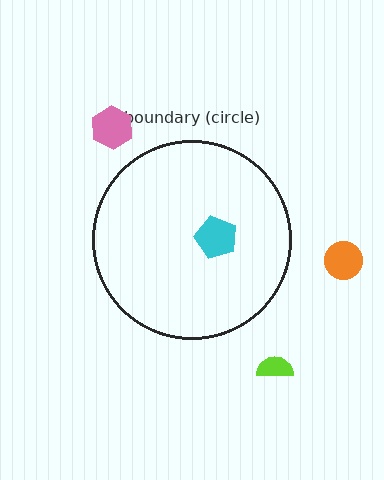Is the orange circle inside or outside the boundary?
Outside.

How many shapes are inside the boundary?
1 inside, 3 outside.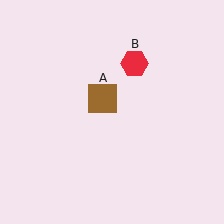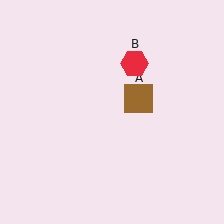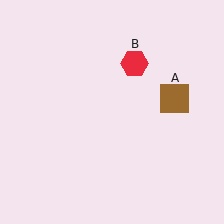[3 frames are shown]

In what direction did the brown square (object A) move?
The brown square (object A) moved right.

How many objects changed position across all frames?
1 object changed position: brown square (object A).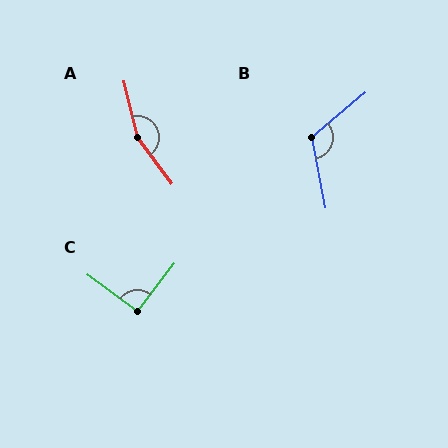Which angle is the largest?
A, at approximately 157 degrees.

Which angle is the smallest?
C, at approximately 92 degrees.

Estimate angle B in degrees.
Approximately 119 degrees.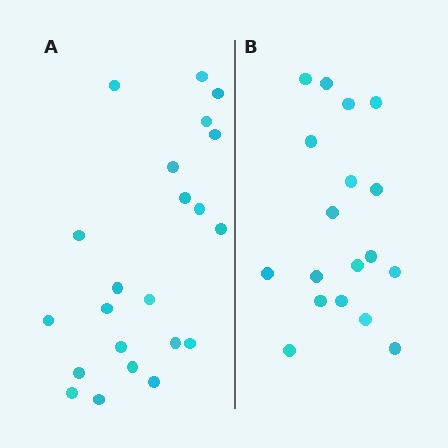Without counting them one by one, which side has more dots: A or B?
Region A (the left region) has more dots.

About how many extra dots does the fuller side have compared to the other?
Region A has about 4 more dots than region B.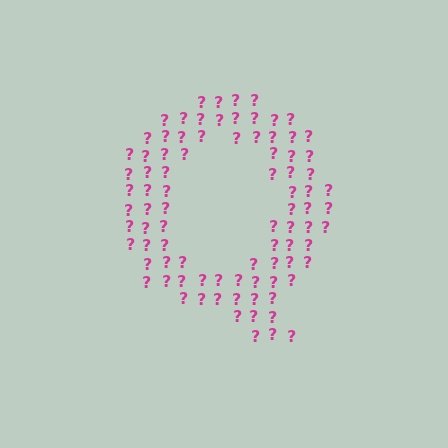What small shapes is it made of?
It is made of small question marks.